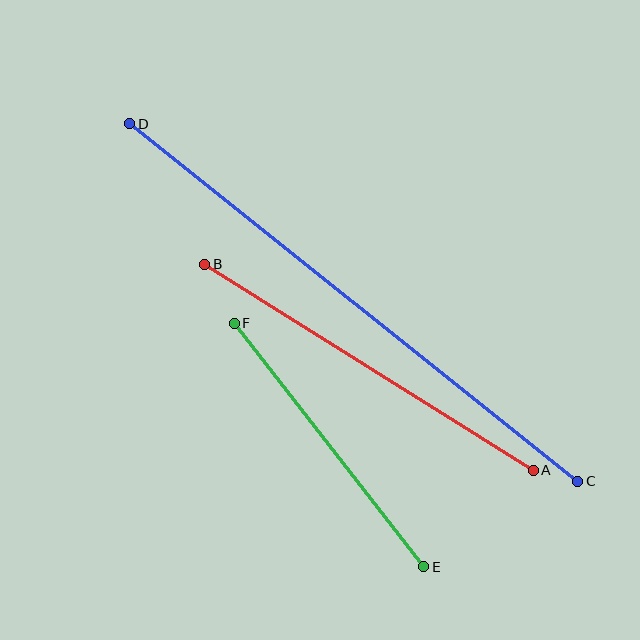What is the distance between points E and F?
The distance is approximately 309 pixels.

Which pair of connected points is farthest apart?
Points C and D are farthest apart.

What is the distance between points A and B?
The distance is approximately 388 pixels.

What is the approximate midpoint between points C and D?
The midpoint is at approximately (354, 302) pixels.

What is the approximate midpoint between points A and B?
The midpoint is at approximately (369, 367) pixels.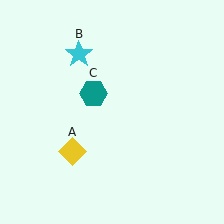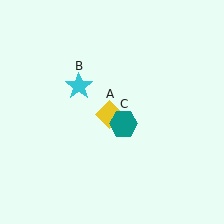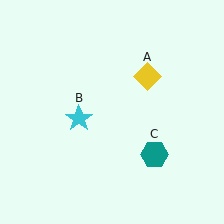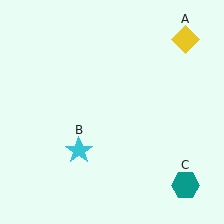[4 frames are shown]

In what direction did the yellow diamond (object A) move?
The yellow diamond (object A) moved up and to the right.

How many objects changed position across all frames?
3 objects changed position: yellow diamond (object A), cyan star (object B), teal hexagon (object C).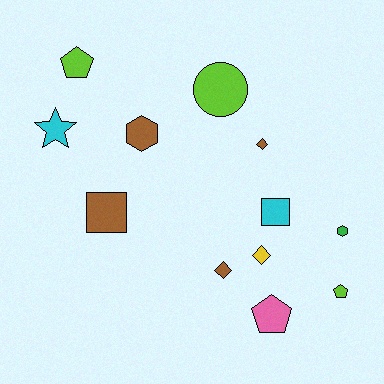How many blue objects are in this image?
There are no blue objects.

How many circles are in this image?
There is 1 circle.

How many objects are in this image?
There are 12 objects.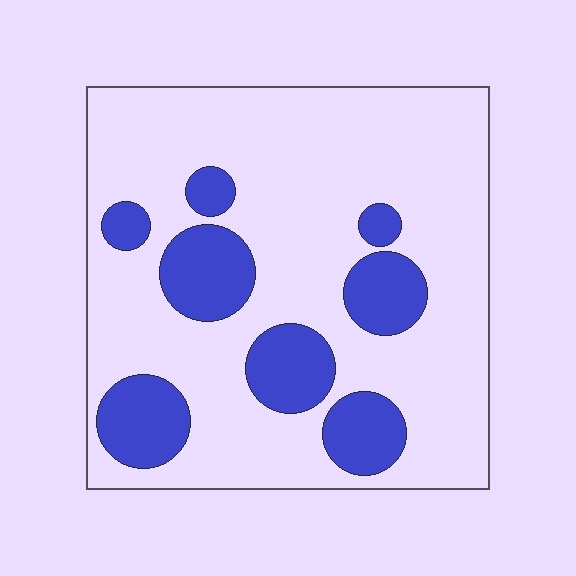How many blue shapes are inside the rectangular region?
8.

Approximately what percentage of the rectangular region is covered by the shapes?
Approximately 25%.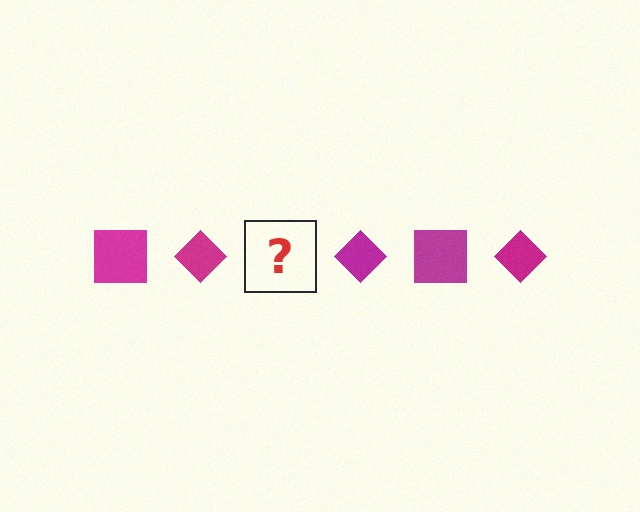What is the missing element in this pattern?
The missing element is a magenta square.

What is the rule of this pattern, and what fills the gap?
The rule is that the pattern cycles through square, diamond shapes in magenta. The gap should be filled with a magenta square.